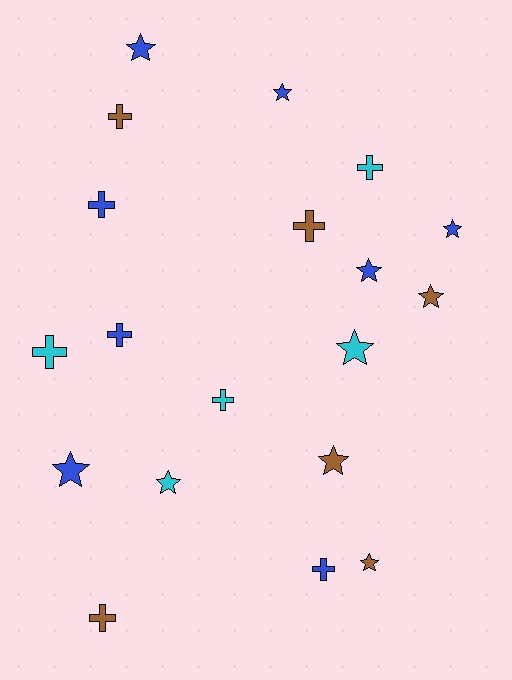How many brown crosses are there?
There are 3 brown crosses.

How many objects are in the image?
There are 19 objects.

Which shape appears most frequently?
Star, with 10 objects.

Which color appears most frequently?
Blue, with 8 objects.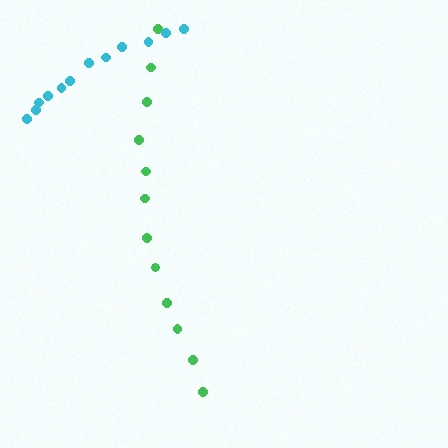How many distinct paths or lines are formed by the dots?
There are 2 distinct paths.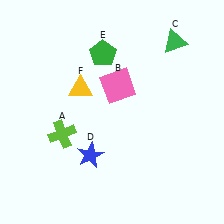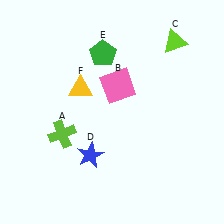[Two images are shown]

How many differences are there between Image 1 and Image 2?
There is 1 difference between the two images.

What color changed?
The triangle (C) changed from green in Image 1 to lime in Image 2.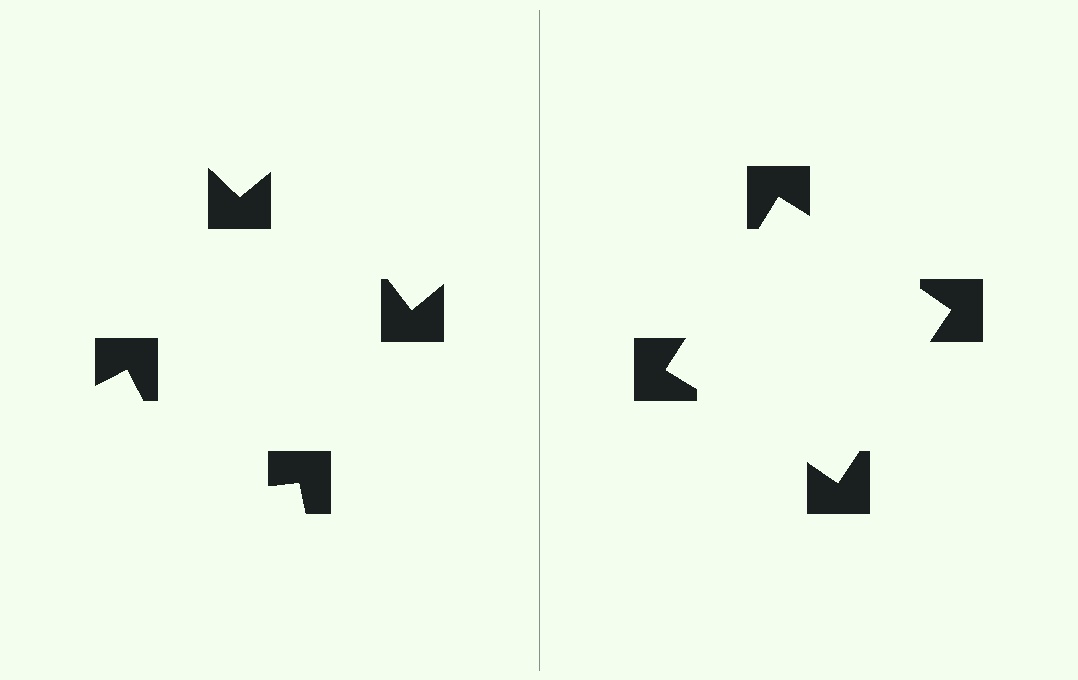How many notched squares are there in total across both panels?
8 — 4 on each side.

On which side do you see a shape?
An illusory square appears on the right side. On the left side the wedge cuts are rotated, so no coherent shape forms.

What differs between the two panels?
The notched squares are positioned identically on both sides; only the wedge orientations differ. On the right they align to a square; on the left they are misaligned.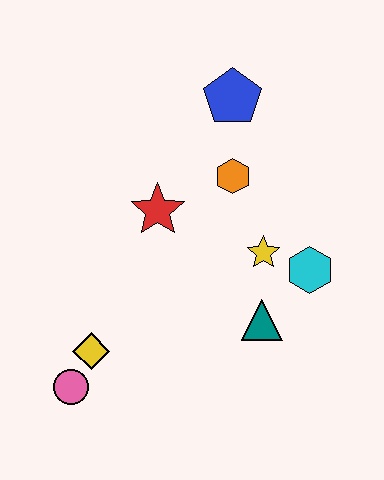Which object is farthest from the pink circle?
The blue pentagon is farthest from the pink circle.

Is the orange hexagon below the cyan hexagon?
No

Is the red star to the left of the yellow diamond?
No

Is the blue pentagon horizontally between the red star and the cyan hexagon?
Yes